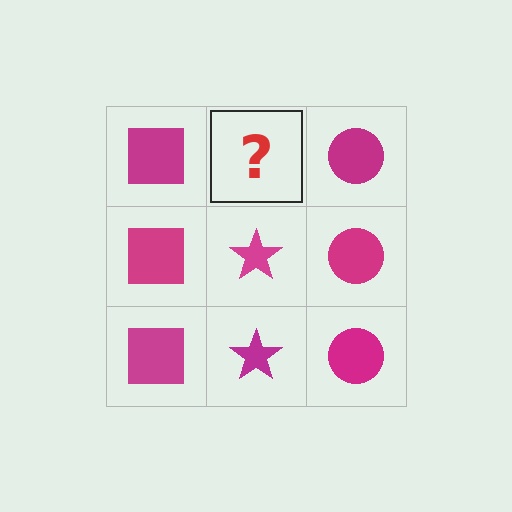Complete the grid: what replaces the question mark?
The question mark should be replaced with a magenta star.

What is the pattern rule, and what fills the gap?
The rule is that each column has a consistent shape. The gap should be filled with a magenta star.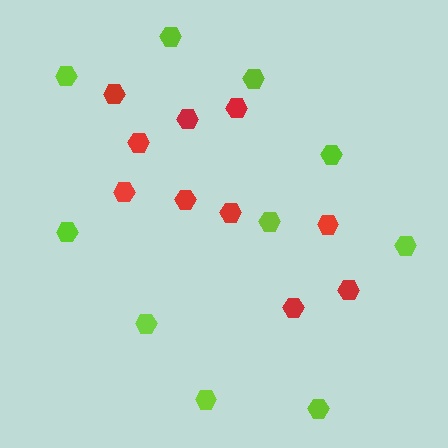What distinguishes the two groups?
There are 2 groups: one group of red hexagons (10) and one group of lime hexagons (10).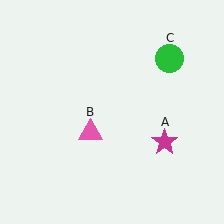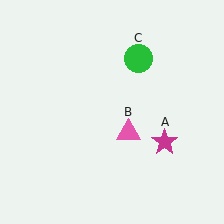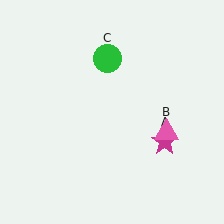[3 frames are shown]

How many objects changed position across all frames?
2 objects changed position: pink triangle (object B), green circle (object C).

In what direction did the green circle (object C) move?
The green circle (object C) moved left.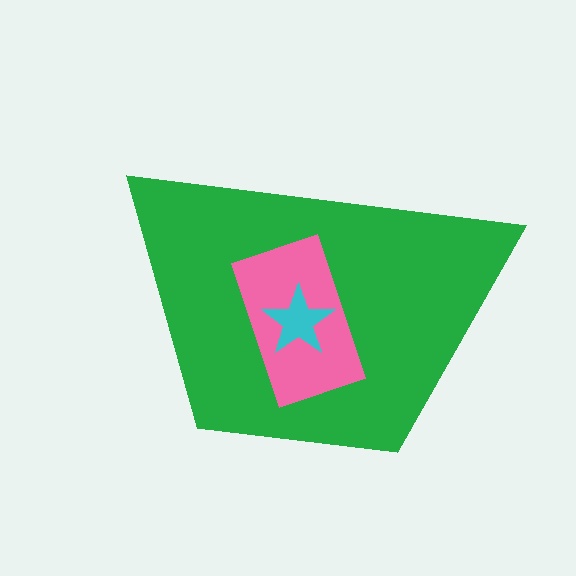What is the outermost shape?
The green trapezoid.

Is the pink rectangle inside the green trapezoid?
Yes.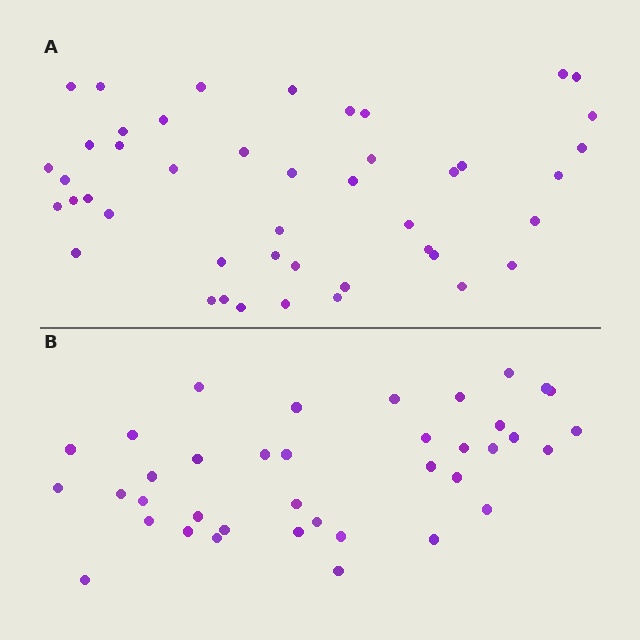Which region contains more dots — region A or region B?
Region A (the top region) has more dots.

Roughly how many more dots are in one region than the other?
Region A has roughly 8 or so more dots than region B.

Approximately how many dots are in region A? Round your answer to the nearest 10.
About 40 dots. (The exact count is 45, which rounds to 40.)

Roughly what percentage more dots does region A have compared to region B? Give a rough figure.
About 20% more.